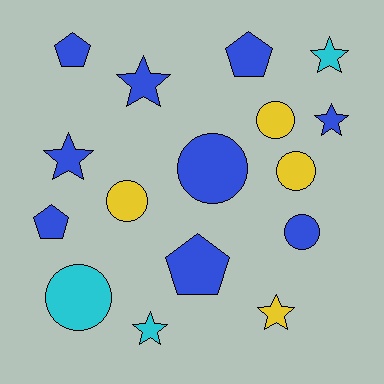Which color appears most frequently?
Blue, with 9 objects.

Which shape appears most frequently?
Star, with 6 objects.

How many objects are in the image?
There are 16 objects.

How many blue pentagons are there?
There are 4 blue pentagons.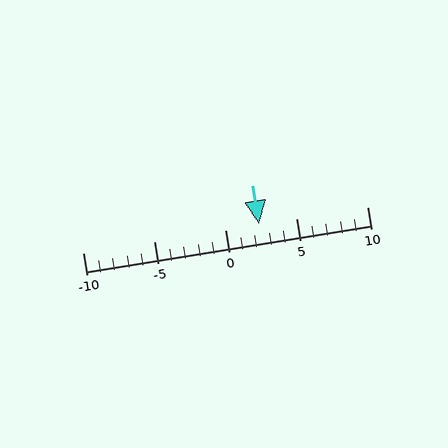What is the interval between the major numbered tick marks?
The major tick marks are spaced 5 units apart.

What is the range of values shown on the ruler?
The ruler shows values from -10 to 10.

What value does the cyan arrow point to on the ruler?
The cyan arrow points to approximately 2.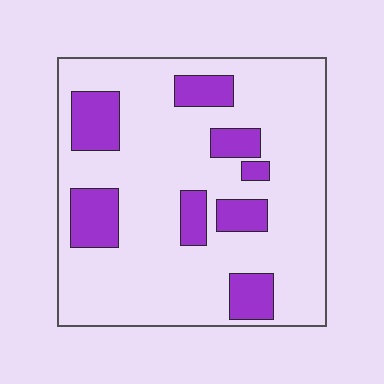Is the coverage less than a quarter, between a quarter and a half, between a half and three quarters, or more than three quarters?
Less than a quarter.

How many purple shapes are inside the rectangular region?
8.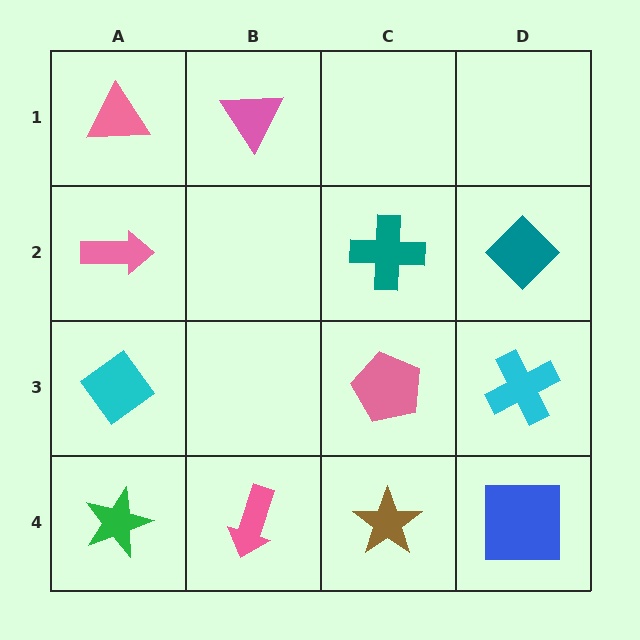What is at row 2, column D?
A teal diamond.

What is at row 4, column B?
A pink arrow.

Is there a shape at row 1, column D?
No, that cell is empty.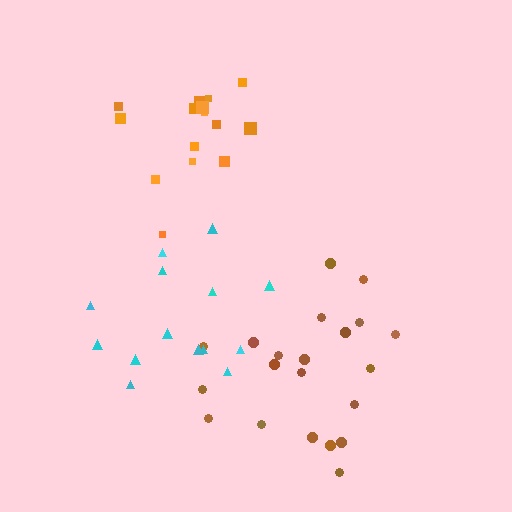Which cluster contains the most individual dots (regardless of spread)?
Brown (21).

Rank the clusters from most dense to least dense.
orange, brown, cyan.